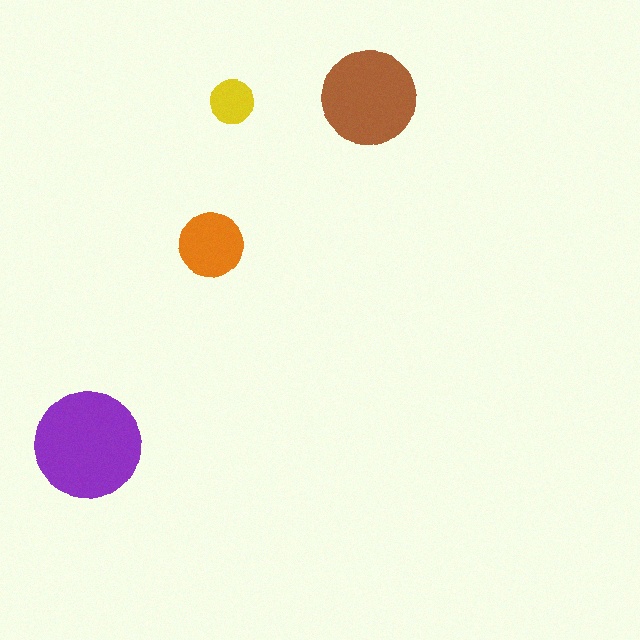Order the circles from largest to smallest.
the purple one, the brown one, the orange one, the yellow one.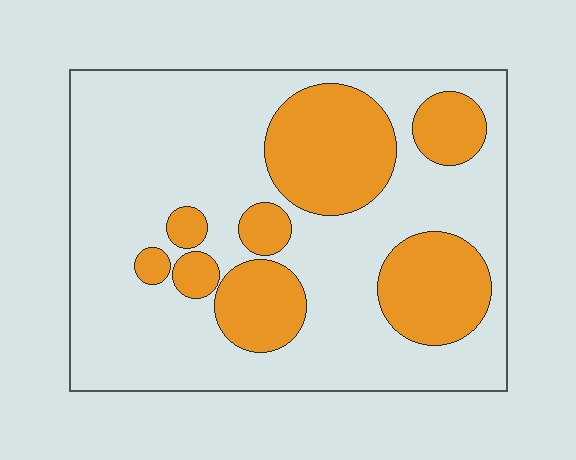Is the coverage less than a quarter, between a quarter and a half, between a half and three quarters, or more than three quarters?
Between a quarter and a half.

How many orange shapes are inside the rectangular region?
8.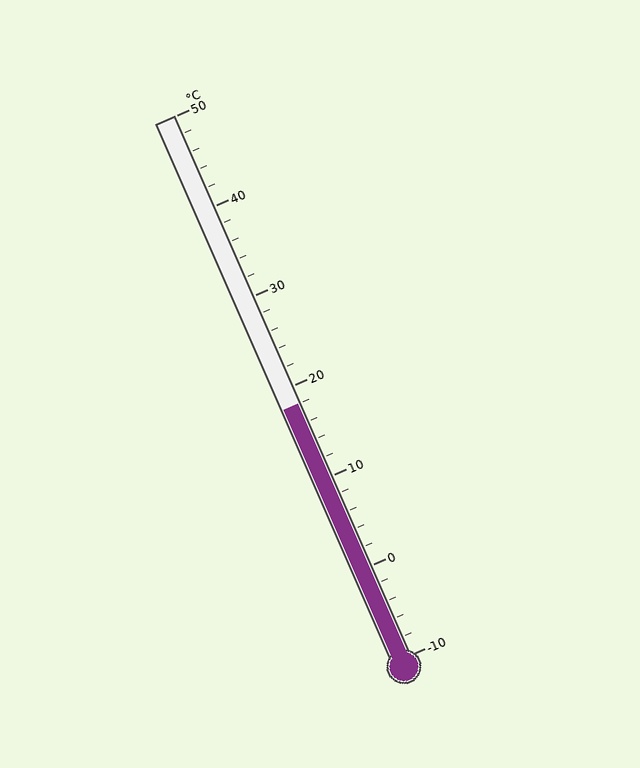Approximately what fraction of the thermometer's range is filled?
The thermometer is filled to approximately 45% of its range.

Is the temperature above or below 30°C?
The temperature is below 30°C.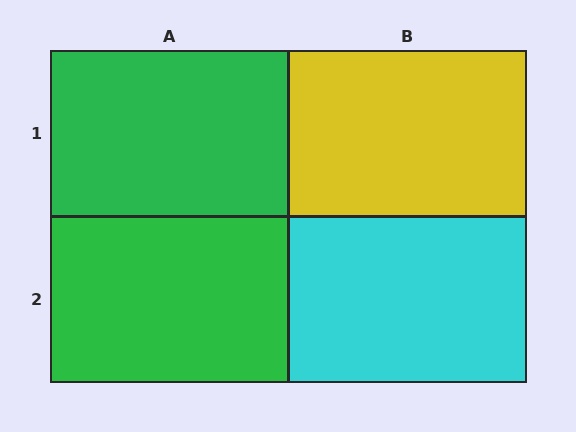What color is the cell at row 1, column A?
Green.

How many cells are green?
2 cells are green.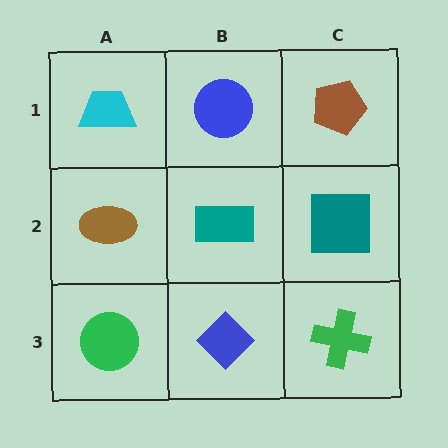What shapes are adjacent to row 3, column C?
A teal square (row 2, column C), a blue diamond (row 3, column B).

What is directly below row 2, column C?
A green cross.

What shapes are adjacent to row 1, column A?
A brown ellipse (row 2, column A), a blue circle (row 1, column B).